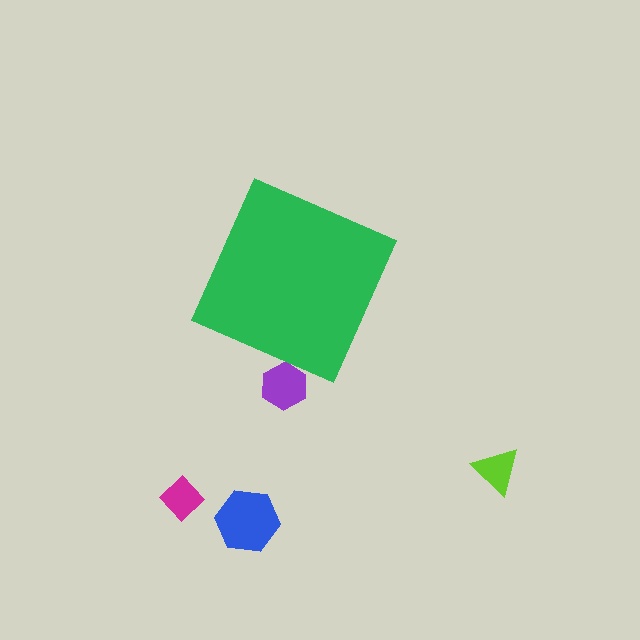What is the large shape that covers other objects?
A green diamond.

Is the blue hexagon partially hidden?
No, the blue hexagon is fully visible.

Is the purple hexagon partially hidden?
Yes, the purple hexagon is partially hidden behind the green diamond.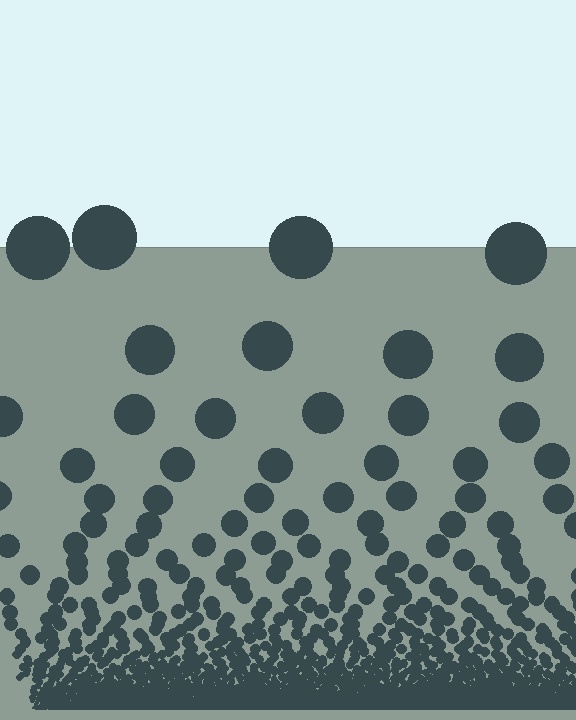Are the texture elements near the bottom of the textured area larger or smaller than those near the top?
Smaller. The gradient is inverted — elements near the bottom are smaller and denser.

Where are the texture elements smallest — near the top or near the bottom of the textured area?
Near the bottom.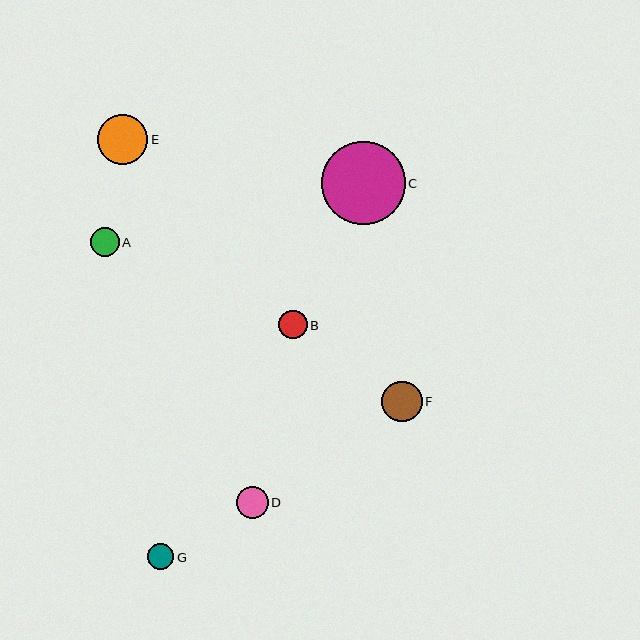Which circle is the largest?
Circle C is the largest with a size of approximately 83 pixels.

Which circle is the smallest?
Circle G is the smallest with a size of approximately 26 pixels.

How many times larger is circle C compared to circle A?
Circle C is approximately 2.9 times the size of circle A.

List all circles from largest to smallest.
From largest to smallest: C, E, F, D, B, A, G.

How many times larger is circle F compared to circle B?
Circle F is approximately 1.4 times the size of circle B.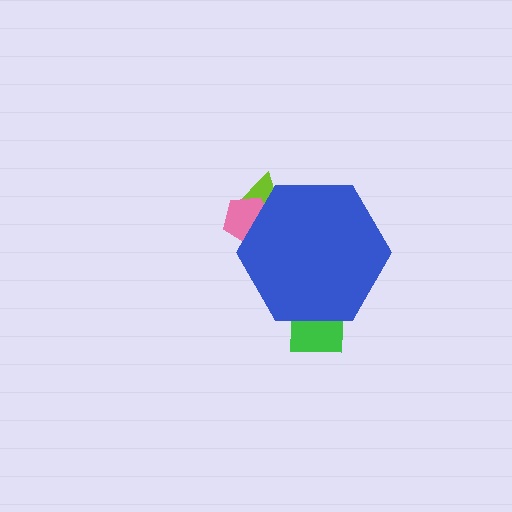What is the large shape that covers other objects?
A blue hexagon.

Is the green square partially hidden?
Yes, the green square is partially hidden behind the blue hexagon.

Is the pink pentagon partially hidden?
Yes, the pink pentagon is partially hidden behind the blue hexagon.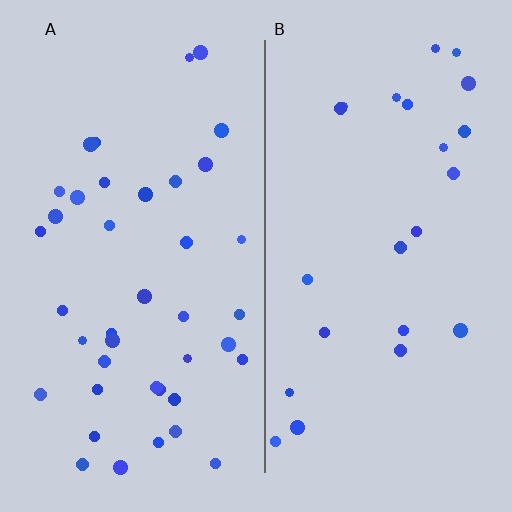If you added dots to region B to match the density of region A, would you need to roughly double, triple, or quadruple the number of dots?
Approximately double.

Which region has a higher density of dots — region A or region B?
A (the left).